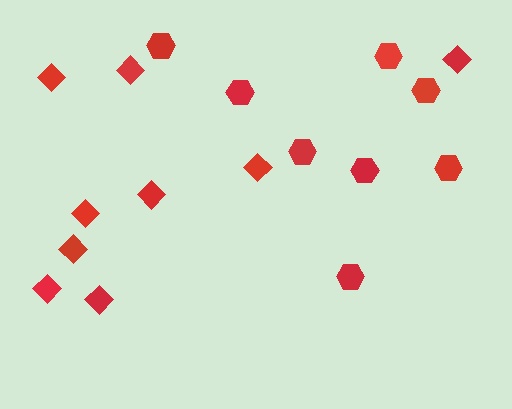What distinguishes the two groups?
There are 2 groups: one group of diamonds (9) and one group of hexagons (8).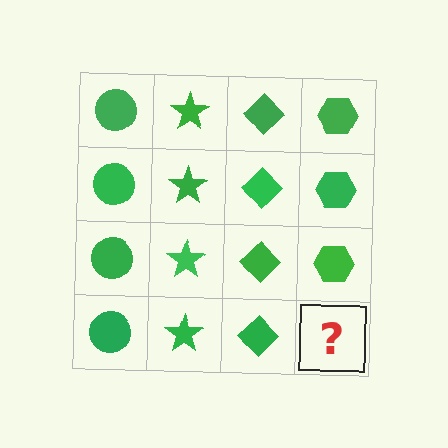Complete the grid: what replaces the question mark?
The question mark should be replaced with a green hexagon.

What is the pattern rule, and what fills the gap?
The rule is that each column has a consistent shape. The gap should be filled with a green hexagon.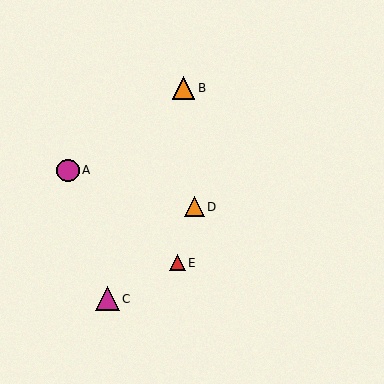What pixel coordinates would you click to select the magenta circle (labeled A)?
Click at (68, 170) to select the magenta circle A.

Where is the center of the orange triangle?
The center of the orange triangle is at (183, 88).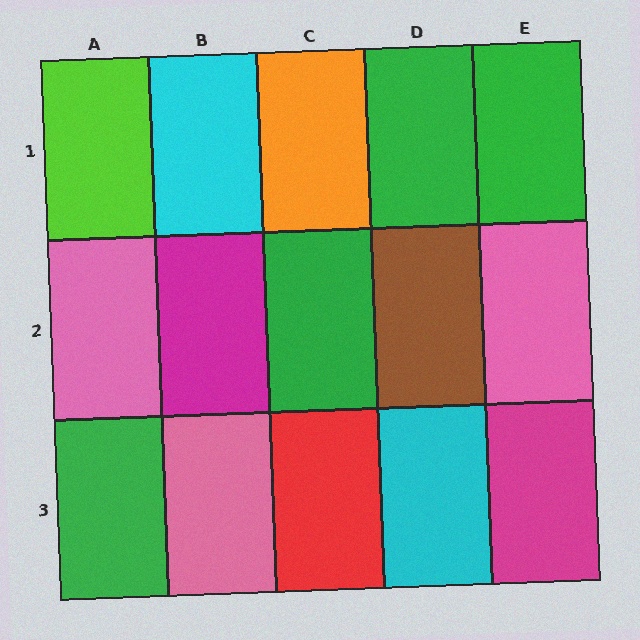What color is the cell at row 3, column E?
Magenta.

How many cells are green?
4 cells are green.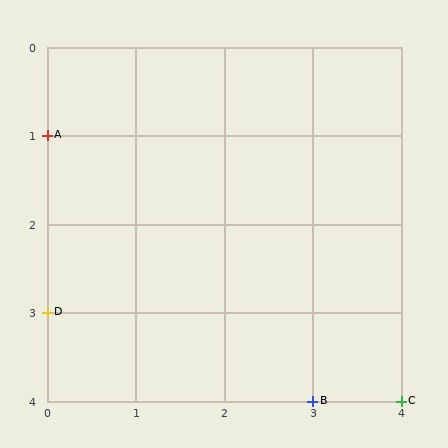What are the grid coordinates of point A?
Point A is at grid coordinates (0, 1).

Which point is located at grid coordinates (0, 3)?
Point D is at (0, 3).